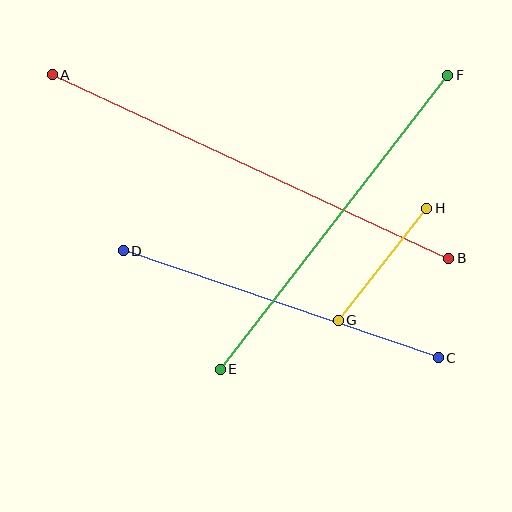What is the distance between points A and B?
The distance is approximately 437 pixels.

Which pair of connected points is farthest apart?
Points A and B are farthest apart.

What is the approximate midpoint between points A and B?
The midpoint is at approximately (250, 166) pixels.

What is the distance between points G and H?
The distance is approximately 143 pixels.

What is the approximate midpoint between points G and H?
The midpoint is at approximately (383, 264) pixels.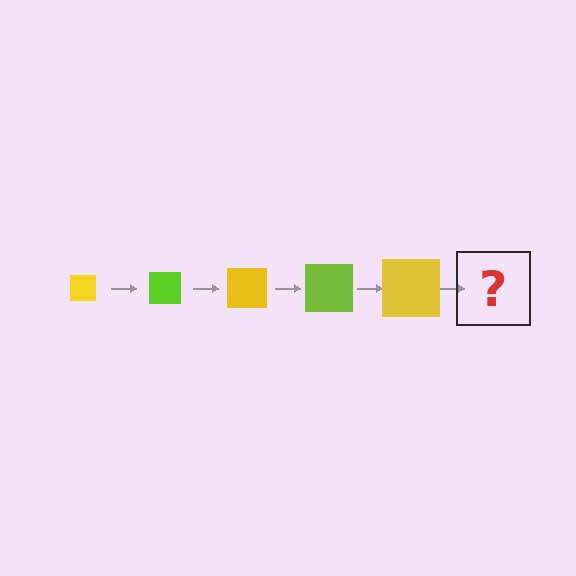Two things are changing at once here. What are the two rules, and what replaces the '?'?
The two rules are that the square grows larger each step and the color cycles through yellow and lime. The '?' should be a lime square, larger than the previous one.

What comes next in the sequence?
The next element should be a lime square, larger than the previous one.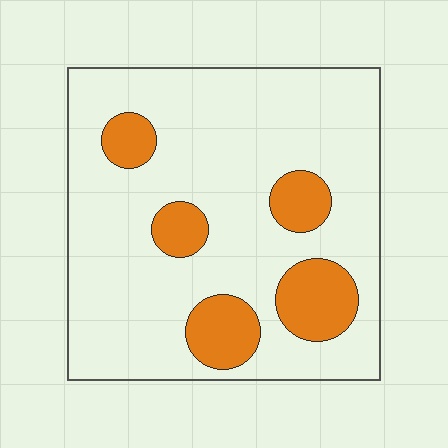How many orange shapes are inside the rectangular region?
5.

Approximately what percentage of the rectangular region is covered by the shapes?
Approximately 20%.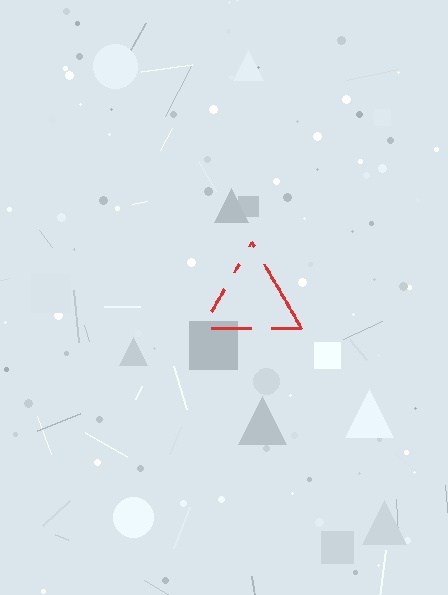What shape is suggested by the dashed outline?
The dashed outline suggests a triangle.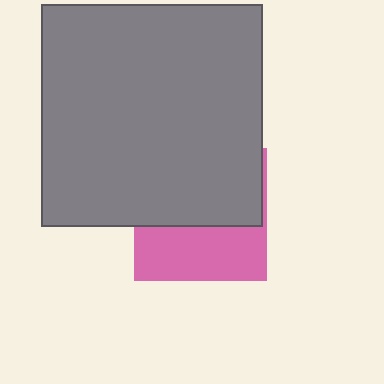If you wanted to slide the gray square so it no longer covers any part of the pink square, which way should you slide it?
Slide it up — that is the most direct way to separate the two shapes.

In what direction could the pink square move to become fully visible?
The pink square could move down. That would shift it out from behind the gray square entirely.